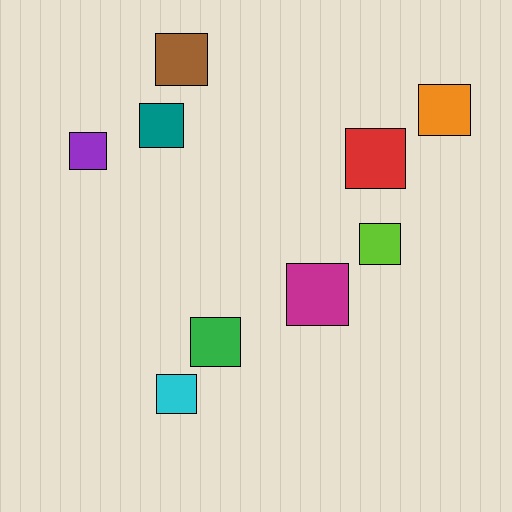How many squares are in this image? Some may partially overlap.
There are 9 squares.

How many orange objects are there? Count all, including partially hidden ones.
There is 1 orange object.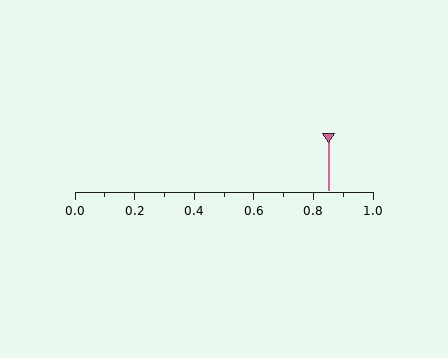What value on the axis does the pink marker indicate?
The marker indicates approximately 0.85.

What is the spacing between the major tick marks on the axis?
The major ticks are spaced 0.2 apart.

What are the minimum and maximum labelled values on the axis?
The axis runs from 0.0 to 1.0.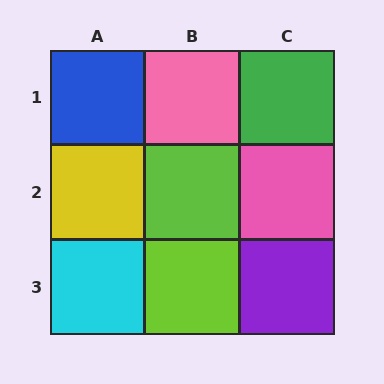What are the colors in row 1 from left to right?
Blue, pink, green.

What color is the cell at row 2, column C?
Pink.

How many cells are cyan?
1 cell is cyan.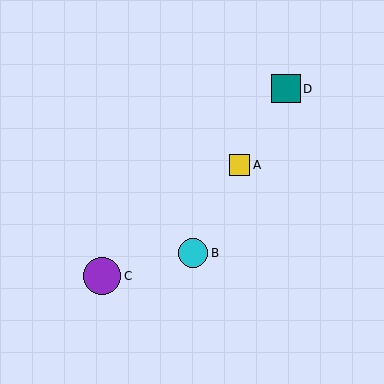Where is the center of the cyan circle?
The center of the cyan circle is at (193, 253).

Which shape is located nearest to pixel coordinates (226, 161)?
The yellow square (labeled A) at (240, 165) is nearest to that location.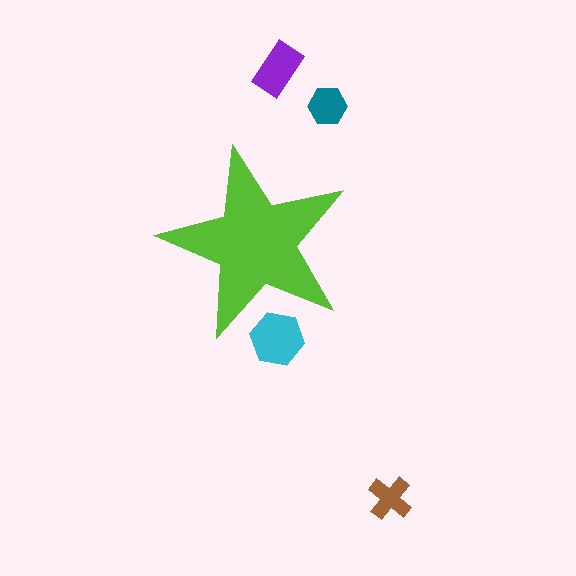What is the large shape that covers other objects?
A lime star.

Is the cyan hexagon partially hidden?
Yes, the cyan hexagon is partially hidden behind the lime star.